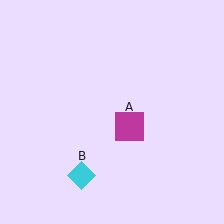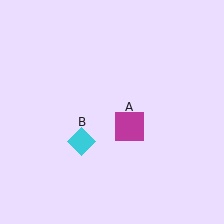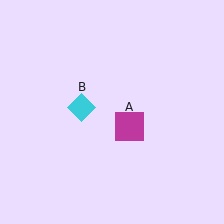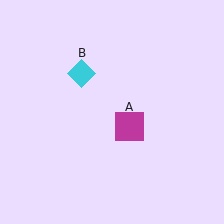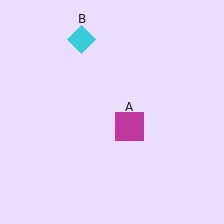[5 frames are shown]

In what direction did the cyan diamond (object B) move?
The cyan diamond (object B) moved up.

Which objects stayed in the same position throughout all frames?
Magenta square (object A) remained stationary.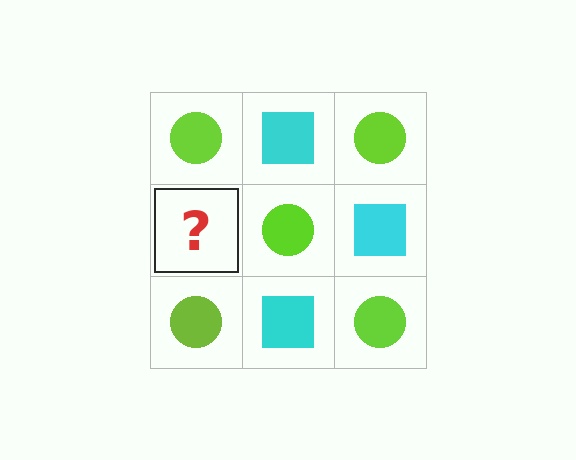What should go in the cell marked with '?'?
The missing cell should contain a cyan square.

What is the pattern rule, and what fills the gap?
The rule is that it alternates lime circle and cyan square in a checkerboard pattern. The gap should be filled with a cyan square.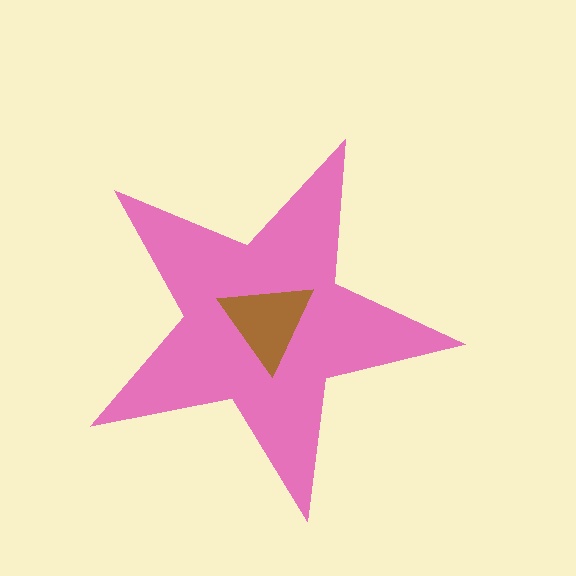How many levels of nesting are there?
2.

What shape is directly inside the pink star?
The brown triangle.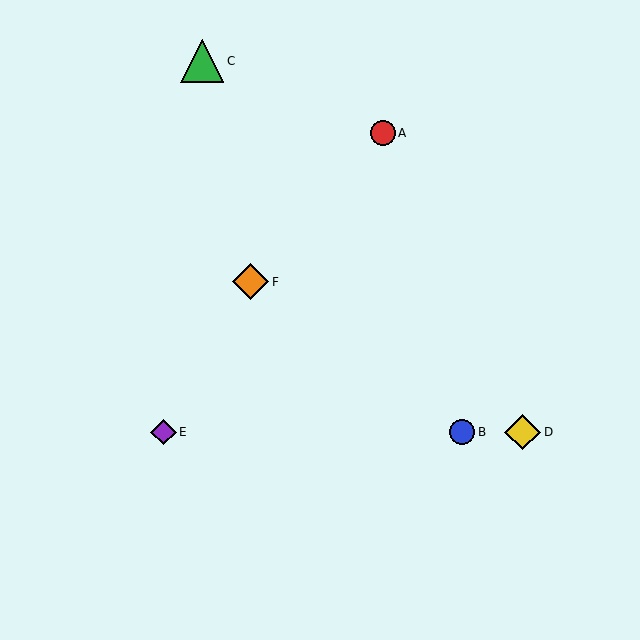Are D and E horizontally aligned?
Yes, both are at y≈432.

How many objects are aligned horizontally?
3 objects (B, D, E) are aligned horizontally.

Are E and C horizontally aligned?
No, E is at y≈432 and C is at y≈61.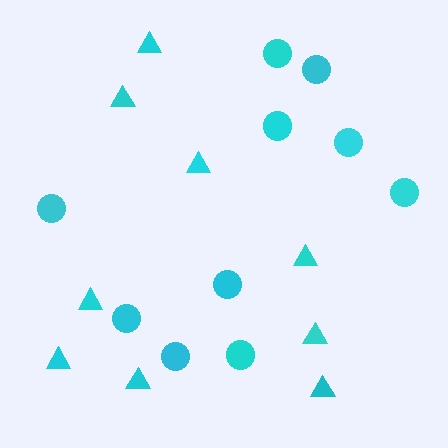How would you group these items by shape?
There are 2 groups: one group of triangles (9) and one group of circles (10).